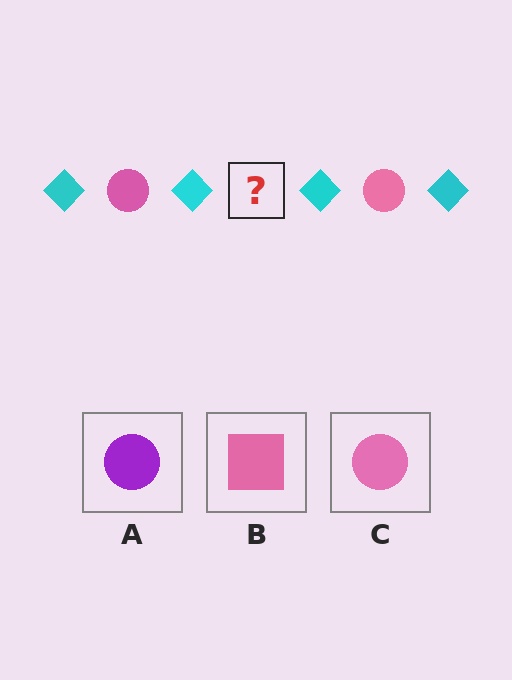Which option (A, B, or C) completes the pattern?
C.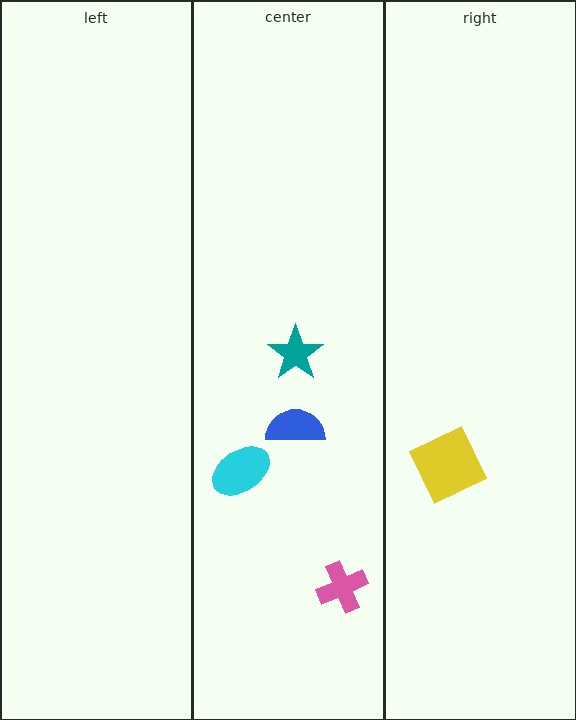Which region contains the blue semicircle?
The center region.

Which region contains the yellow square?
The right region.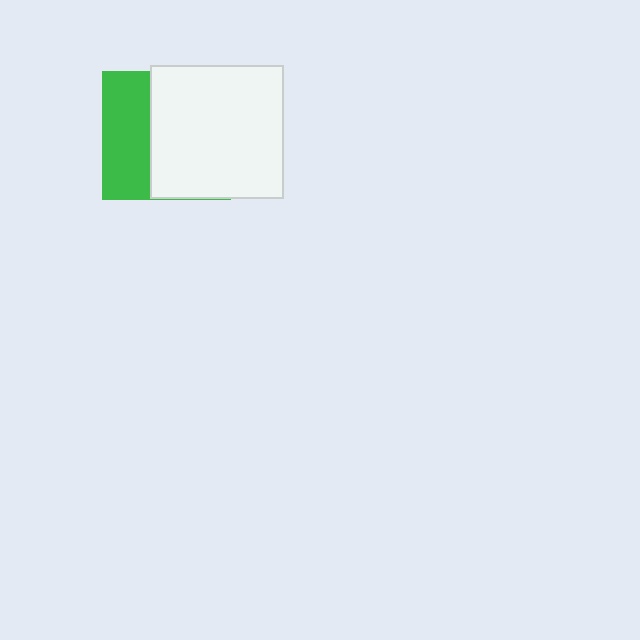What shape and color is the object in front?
The object in front is a white square.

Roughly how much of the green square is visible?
A small part of it is visible (roughly 37%).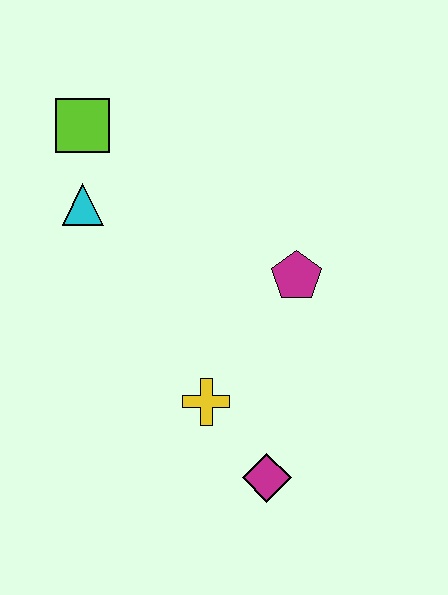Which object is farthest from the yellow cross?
The lime square is farthest from the yellow cross.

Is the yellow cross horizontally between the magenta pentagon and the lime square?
Yes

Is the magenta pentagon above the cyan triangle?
No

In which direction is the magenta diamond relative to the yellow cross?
The magenta diamond is below the yellow cross.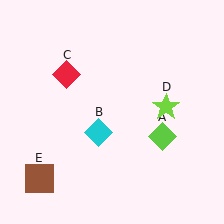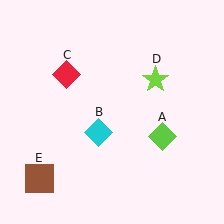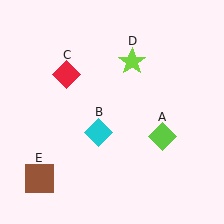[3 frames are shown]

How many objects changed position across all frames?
1 object changed position: lime star (object D).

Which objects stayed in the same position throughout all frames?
Lime diamond (object A) and cyan diamond (object B) and red diamond (object C) and brown square (object E) remained stationary.